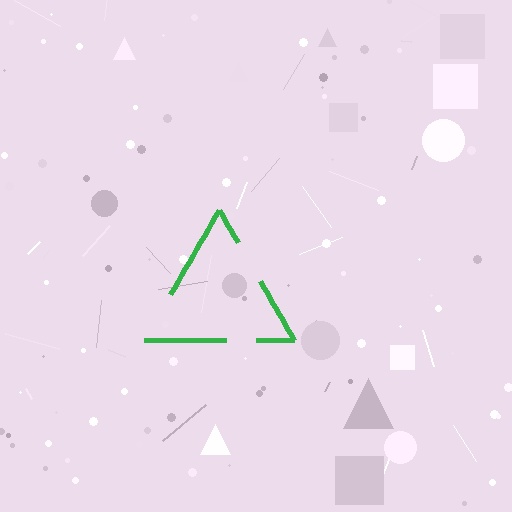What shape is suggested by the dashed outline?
The dashed outline suggests a triangle.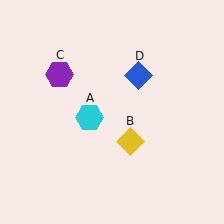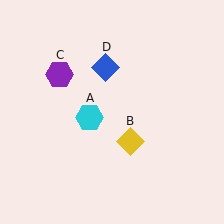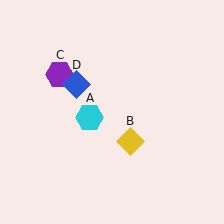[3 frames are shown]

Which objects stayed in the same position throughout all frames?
Cyan hexagon (object A) and yellow diamond (object B) and purple hexagon (object C) remained stationary.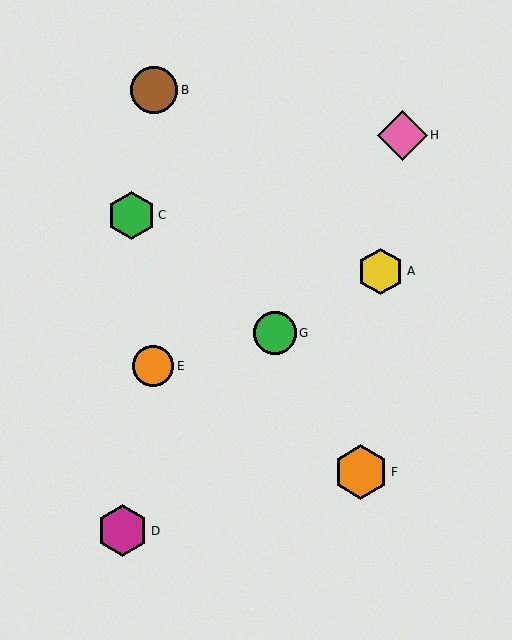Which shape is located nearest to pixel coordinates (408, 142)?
The pink diamond (labeled H) at (403, 135) is nearest to that location.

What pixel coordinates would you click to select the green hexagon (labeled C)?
Click at (131, 215) to select the green hexagon C.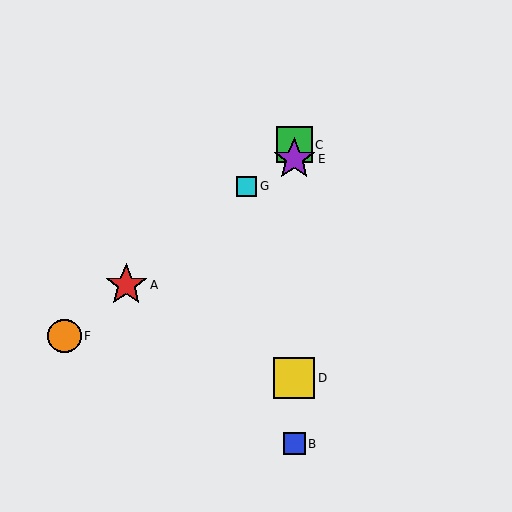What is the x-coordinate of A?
Object A is at x≈126.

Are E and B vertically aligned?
Yes, both are at x≈294.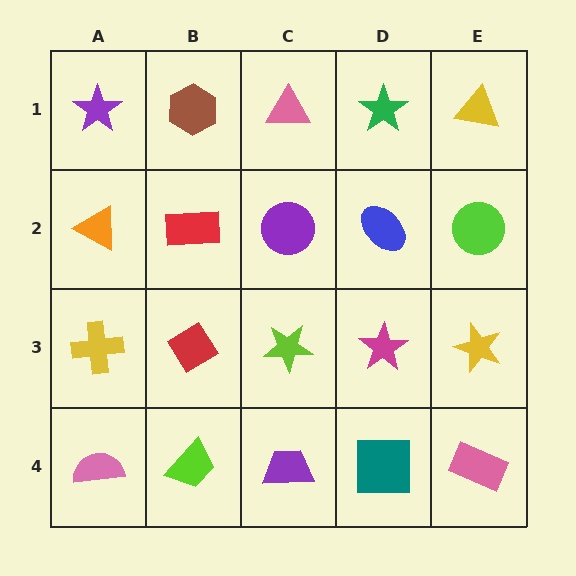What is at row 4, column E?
A pink rectangle.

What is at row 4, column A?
A pink semicircle.